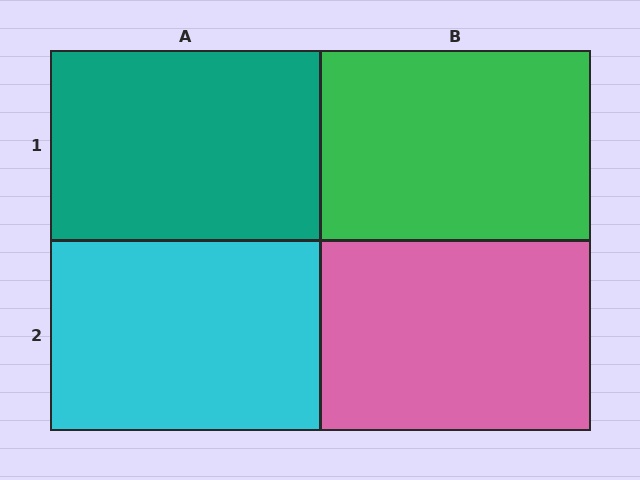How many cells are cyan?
1 cell is cyan.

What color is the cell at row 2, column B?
Pink.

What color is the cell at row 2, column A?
Cyan.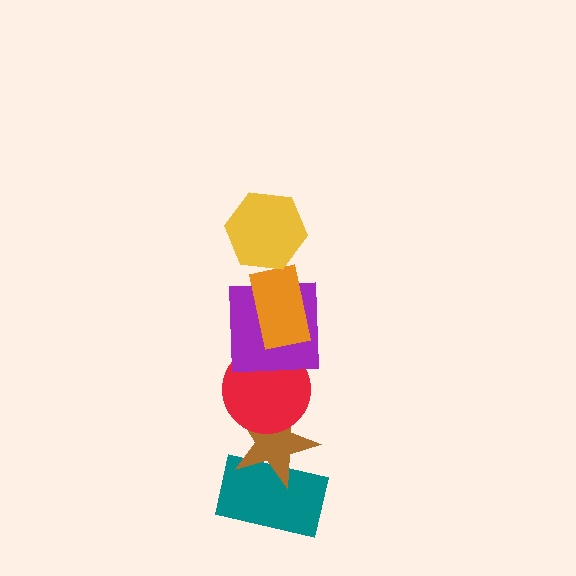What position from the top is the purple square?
The purple square is 3rd from the top.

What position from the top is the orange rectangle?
The orange rectangle is 2nd from the top.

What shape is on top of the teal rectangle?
The brown star is on top of the teal rectangle.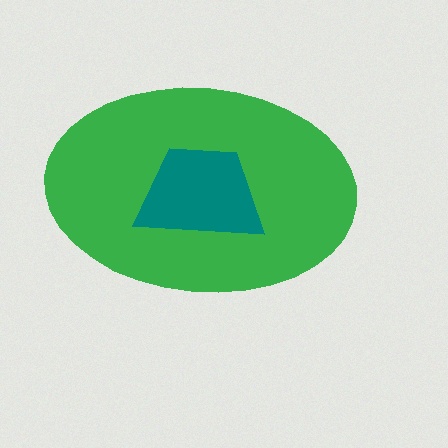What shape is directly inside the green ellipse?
The teal trapezoid.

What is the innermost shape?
The teal trapezoid.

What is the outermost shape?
The green ellipse.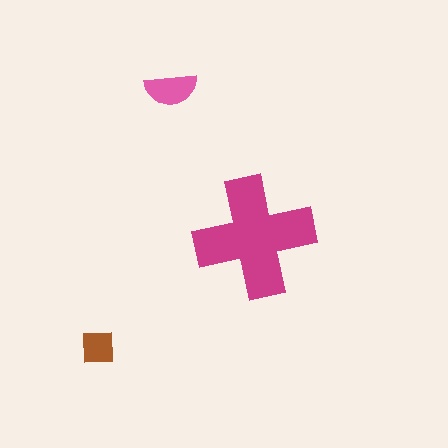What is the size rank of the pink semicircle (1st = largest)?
2nd.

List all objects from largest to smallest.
The magenta cross, the pink semicircle, the brown square.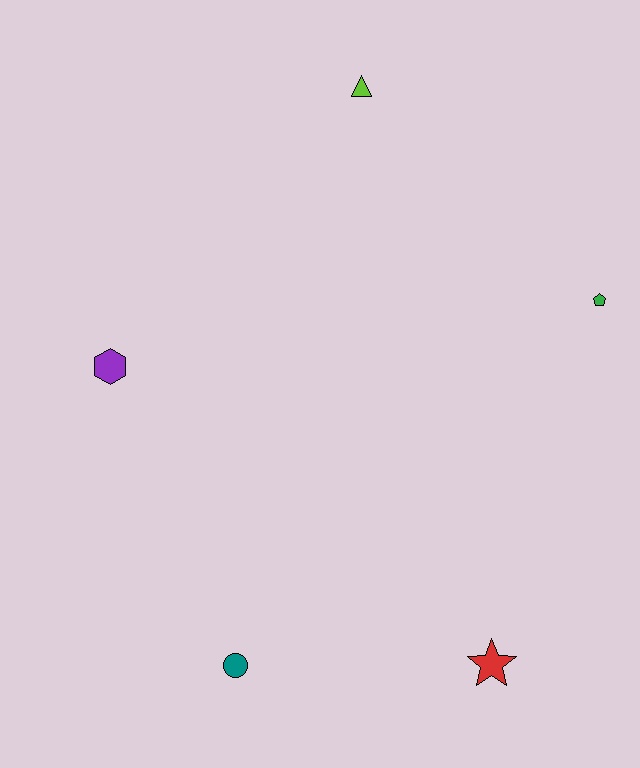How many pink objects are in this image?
There are no pink objects.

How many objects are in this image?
There are 5 objects.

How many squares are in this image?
There are no squares.